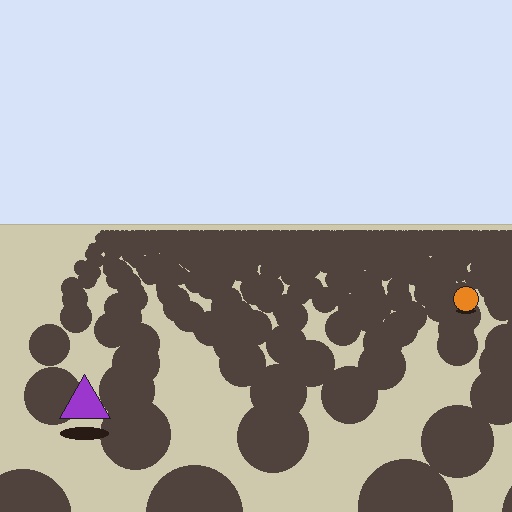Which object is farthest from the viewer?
The orange circle is farthest from the viewer. It appears smaller and the ground texture around it is denser.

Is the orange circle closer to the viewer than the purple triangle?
No. The purple triangle is closer — you can tell from the texture gradient: the ground texture is coarser near it.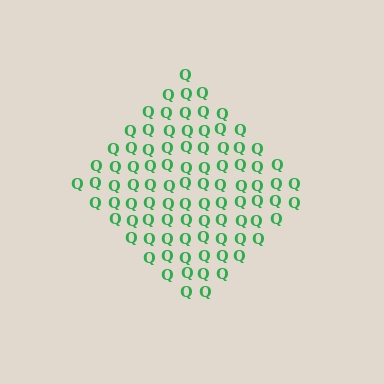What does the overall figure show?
The overall figure shows a diamond.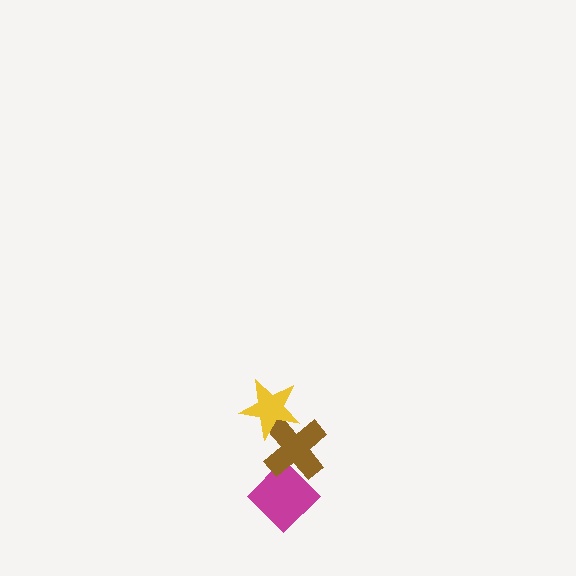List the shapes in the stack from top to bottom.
From top to bottom: the yellow star, the brown cross, the magenta diamond.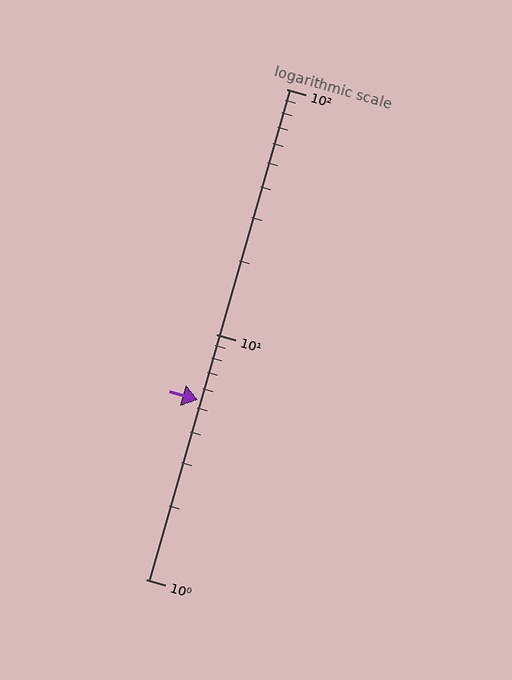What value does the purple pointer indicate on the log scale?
The pointer indicates approximately 5.4.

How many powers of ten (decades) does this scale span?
The scale spans 2 decades, from 1 to 100.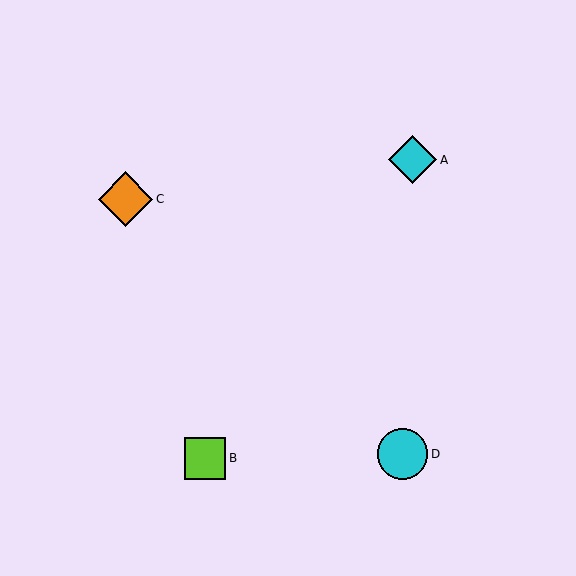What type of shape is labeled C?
Shape C is an orange diamond.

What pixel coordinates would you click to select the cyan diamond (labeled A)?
Click at (413, 160) to select the cyan diamond A.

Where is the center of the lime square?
The center of the lime square is at (205, 458).